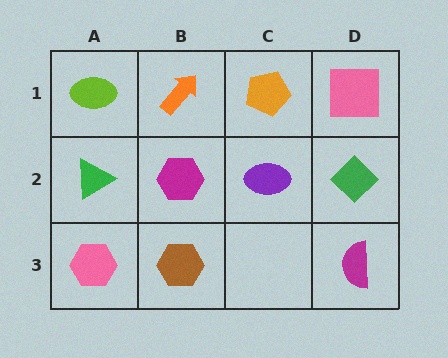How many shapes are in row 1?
4 shapes.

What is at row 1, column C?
An orange pentagon.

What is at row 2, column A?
A green triangle.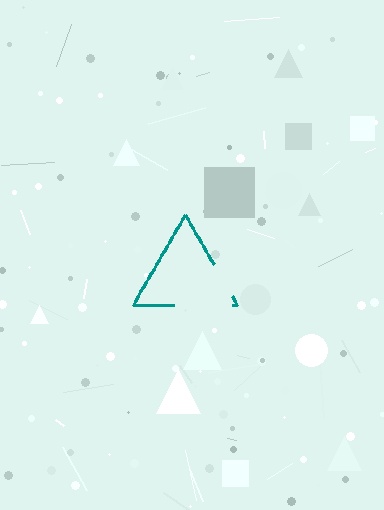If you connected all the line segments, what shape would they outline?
They would outline a triangle.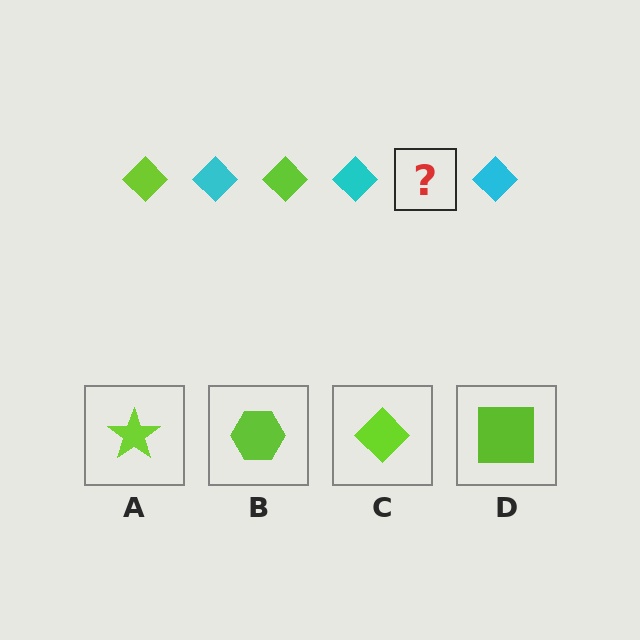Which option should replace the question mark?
Option C.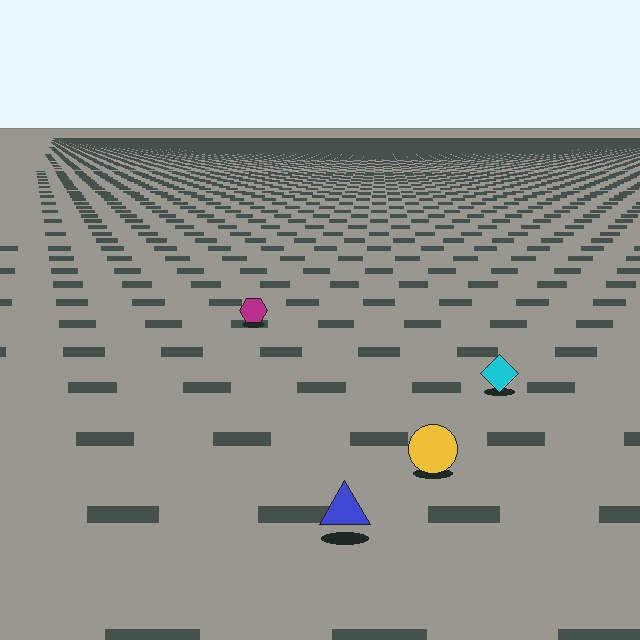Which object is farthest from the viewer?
The magenta hexagon is farthest from the viewer. It appears smaller and the ground texture around it is denser.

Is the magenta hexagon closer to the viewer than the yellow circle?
No. The yellow circle is closer — you can tell from the texture gradient: the ground texture is coarser near it.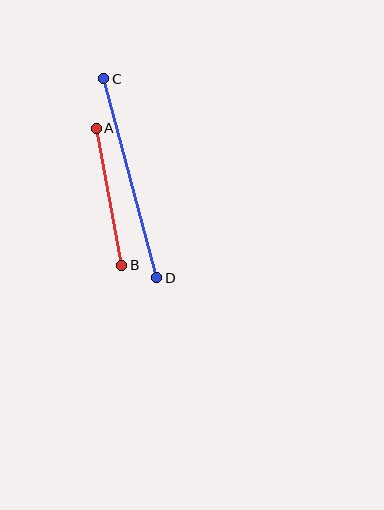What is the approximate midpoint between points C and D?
The midpoint is at approximately (130, 178) pixels.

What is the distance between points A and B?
The distance is approximately 139 pixels.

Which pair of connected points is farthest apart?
Points C and D are farthest apart.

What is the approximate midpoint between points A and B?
The midpoint is at approximately (109, 197) pixels.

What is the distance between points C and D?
The distance is approximately 206 pixels.